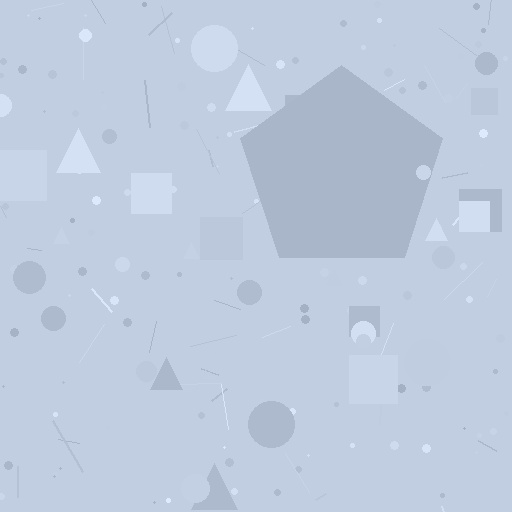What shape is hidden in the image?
A pentagon is hidden in the image.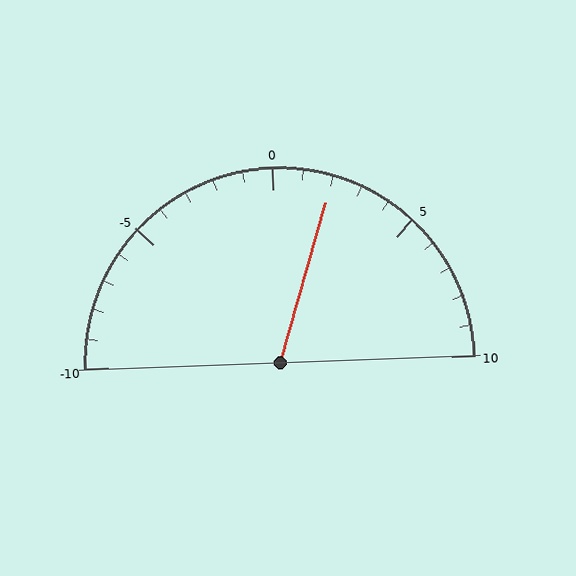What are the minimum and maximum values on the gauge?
The gauge ranges from -10 to 10.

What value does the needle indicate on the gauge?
The needle indicates approximately 2.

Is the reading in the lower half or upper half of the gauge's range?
The reading is in the upper half of the range (-10 to 10).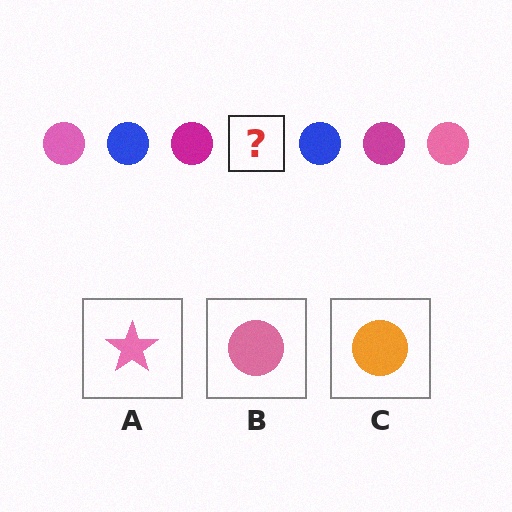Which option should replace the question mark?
Option B.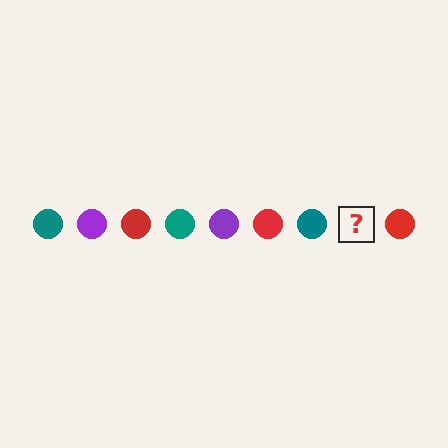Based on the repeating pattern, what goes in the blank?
The blank should be a purple circle.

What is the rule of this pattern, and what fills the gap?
The rule is that the pattern cycles through teal, purple, red circles. The gap should be filled with a purple circle.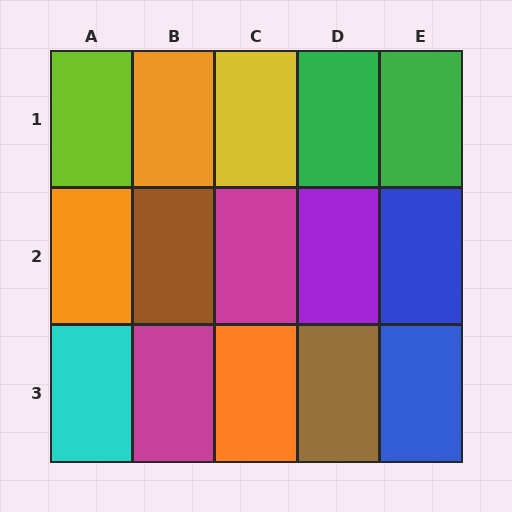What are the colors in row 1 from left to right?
Lime, orange, yellow, green, green.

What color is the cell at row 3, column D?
Brown.